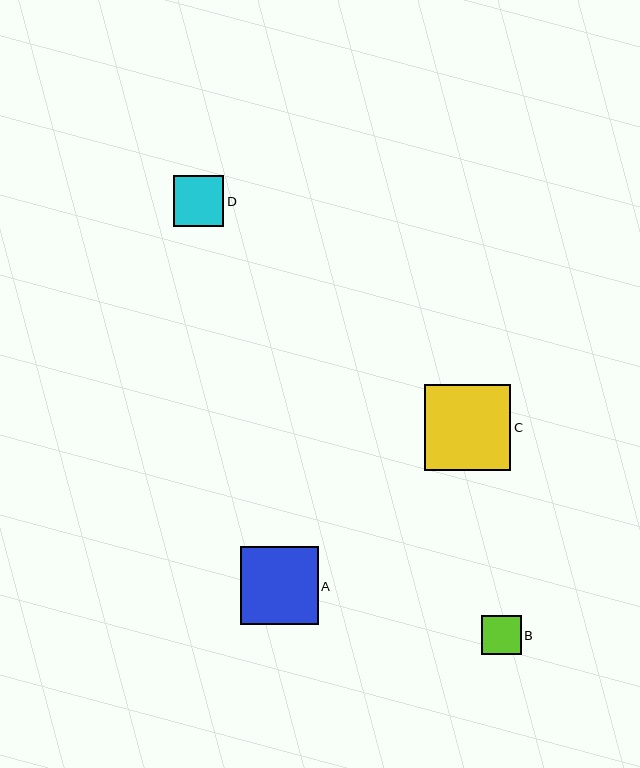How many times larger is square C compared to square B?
Square C is approximately 2.2 times the size of square B.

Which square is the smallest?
Square B is the smallest with a size of approximately 39 pixels.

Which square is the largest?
Square C is the largest with a size of approximately 86 pixels.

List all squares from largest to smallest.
From largest to smallest: C, A, D, B.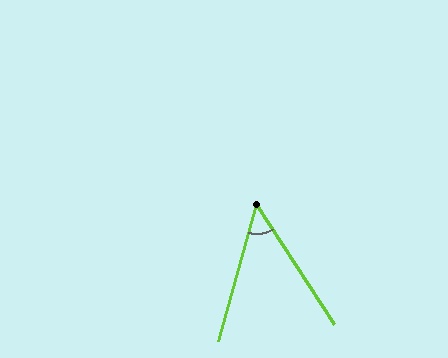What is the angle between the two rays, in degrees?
Approximately 49 degrees.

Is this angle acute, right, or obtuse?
It is acute.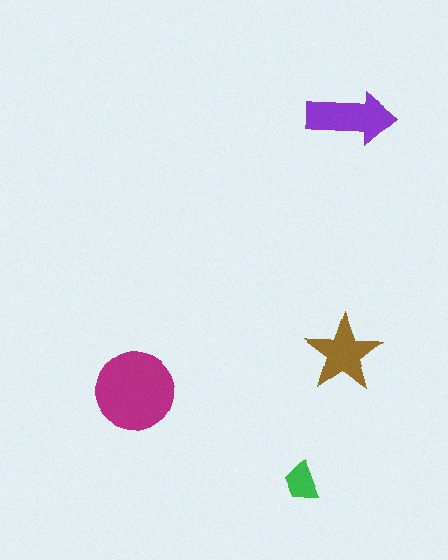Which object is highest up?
The purple arrow is topmost.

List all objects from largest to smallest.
The magenta circle, the purple arrow, the brown star, the green trapezoid.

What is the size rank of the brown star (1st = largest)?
3rd.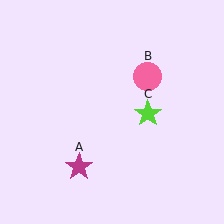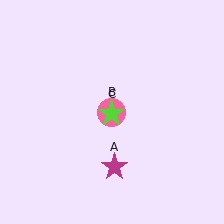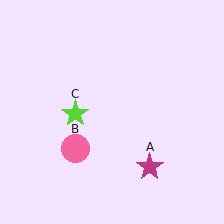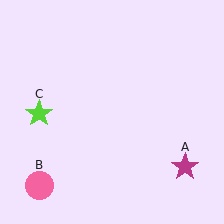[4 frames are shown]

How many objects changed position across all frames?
3 objects changed position: magenta star (object A), pink circle (object B), lime star (object C).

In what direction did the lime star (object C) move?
The lime star (object C) moved left.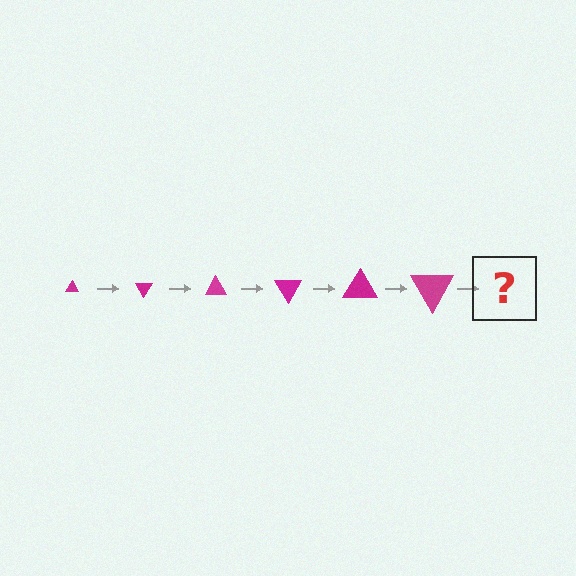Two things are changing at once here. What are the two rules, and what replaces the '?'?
The two rules are that the triangle grows larger each step and it rotates 60 degrees each step. The '?' should be a triangle, larger than the previous one and rotated 360 degrees from the start.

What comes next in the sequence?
The next element should be a triangle, larger than the previous one and rotated 360 degrees from the start.